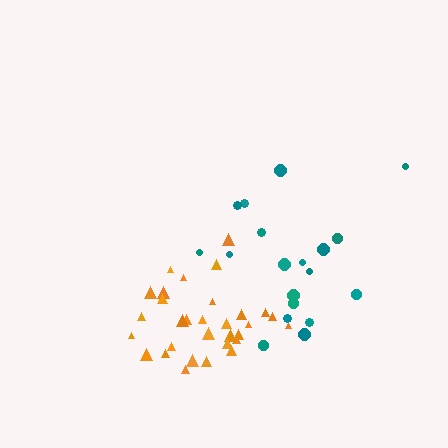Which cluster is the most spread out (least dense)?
Teal.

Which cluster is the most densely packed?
Orange.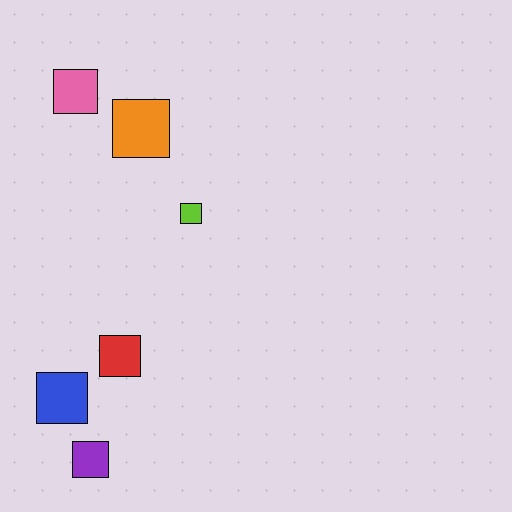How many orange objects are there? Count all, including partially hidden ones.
There is 1 orange object.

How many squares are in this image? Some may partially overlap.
There are 6 squares.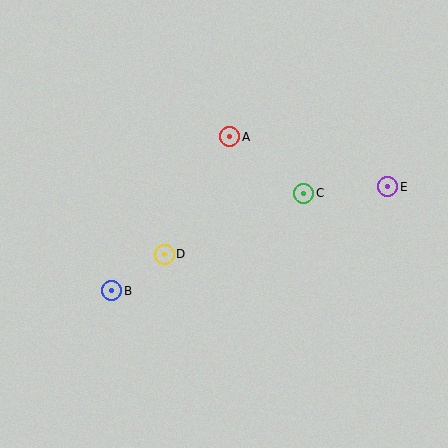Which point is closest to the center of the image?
Point D at (164, 254) is closest to the center.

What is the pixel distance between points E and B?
The distance between E and B is 295 pixels.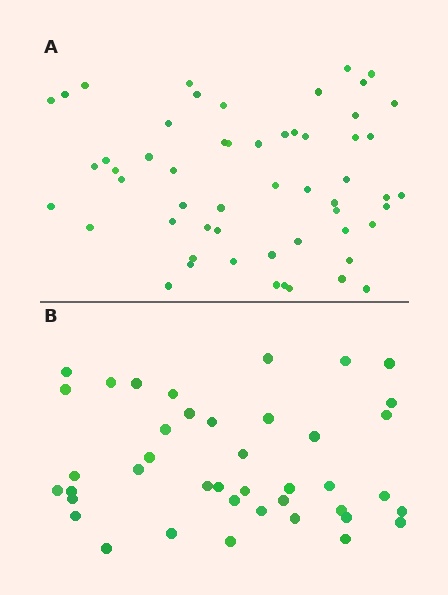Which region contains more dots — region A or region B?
Region A (the top region) has more dots.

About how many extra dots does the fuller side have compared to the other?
Region A has approximately 15 more dots than region B.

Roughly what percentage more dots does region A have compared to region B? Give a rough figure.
About 35% more.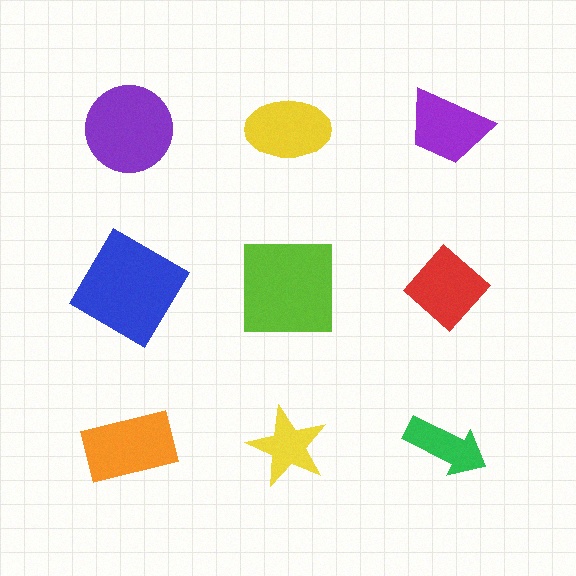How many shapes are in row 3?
3 shapes.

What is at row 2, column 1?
A blue diamond.